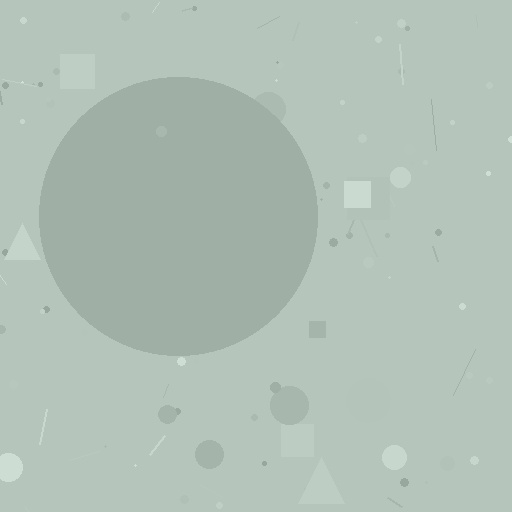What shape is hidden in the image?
A circle is hidden in the image.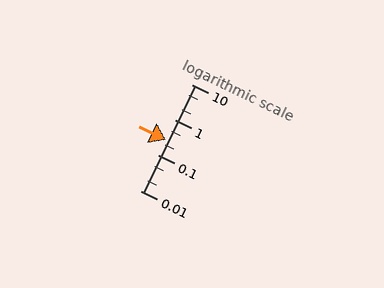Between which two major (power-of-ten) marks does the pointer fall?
The pointer is between 0.1 and 1.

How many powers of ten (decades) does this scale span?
The scale spans 3 decades, from 0.01 to 10.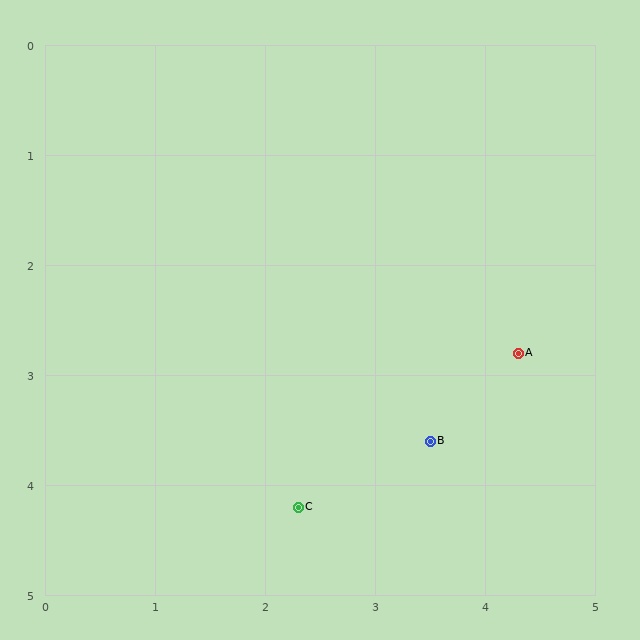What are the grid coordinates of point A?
Point A is at approximately (4.3, 2.8).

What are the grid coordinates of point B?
Point B is at approximately (3.5, 3.6).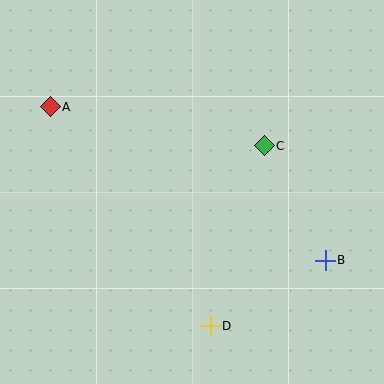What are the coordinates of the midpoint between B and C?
The midpoint between B and C is at (295, 203).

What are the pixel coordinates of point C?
Point C is at (264, 146).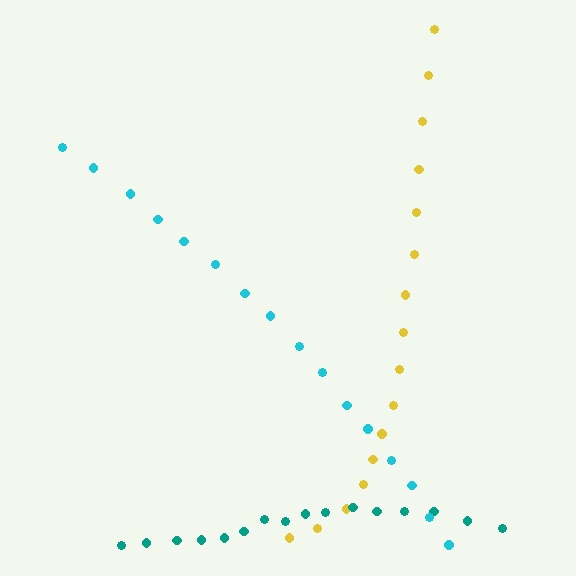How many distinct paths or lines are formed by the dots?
There are 3 distinct paths.